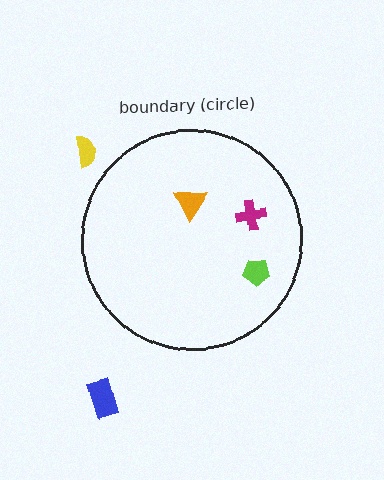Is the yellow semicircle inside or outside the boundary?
Outside.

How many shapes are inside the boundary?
3 inside, 2 outside.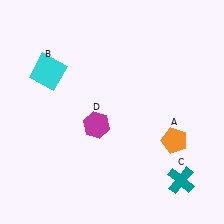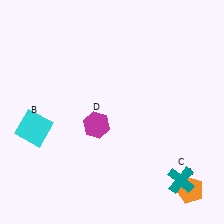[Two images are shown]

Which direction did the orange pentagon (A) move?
The orange pentagon (A) moved down.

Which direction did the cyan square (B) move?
The cyan square (B) moved down.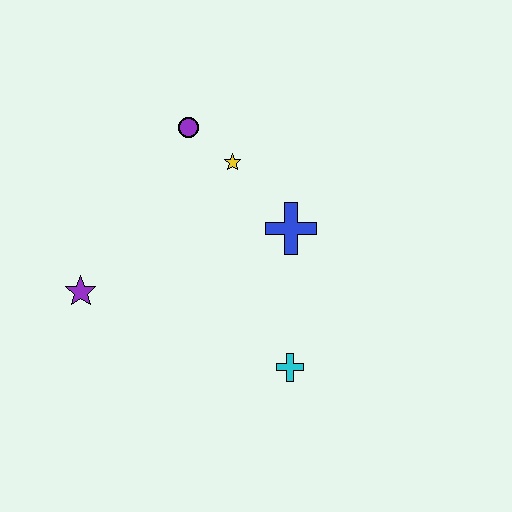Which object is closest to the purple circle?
The yellow star is closest to the purple circle.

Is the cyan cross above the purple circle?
No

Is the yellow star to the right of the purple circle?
Yes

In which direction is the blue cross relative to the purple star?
The blue cross is to the right of the purple star.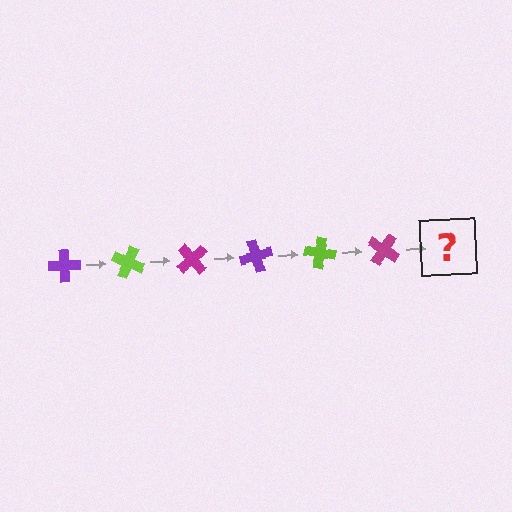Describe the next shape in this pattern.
It should be a purple cross, rotated 150 degrees from the start.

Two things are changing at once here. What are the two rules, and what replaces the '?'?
The two rules are that it rotates 25 degrees each step and the color cycles through purple, lime, and magenta. The '?' should be a purple cross, rotated 150 degrees from the start.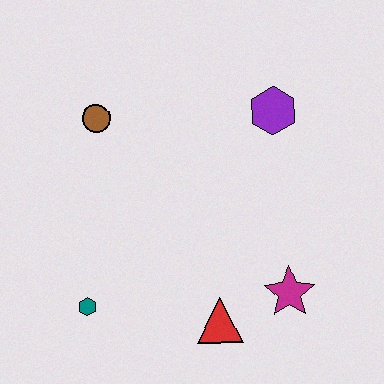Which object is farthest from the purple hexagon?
The teal hexagon is farthest from the purple hexagon.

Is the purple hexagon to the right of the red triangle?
Yes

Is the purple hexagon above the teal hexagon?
Yes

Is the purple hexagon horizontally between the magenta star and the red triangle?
Yes